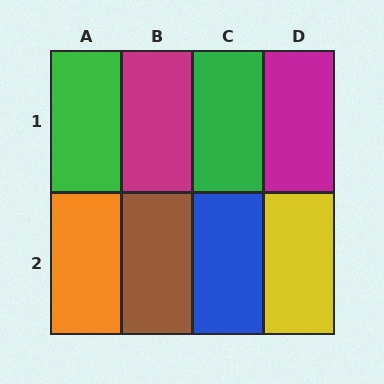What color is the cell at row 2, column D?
Yellow.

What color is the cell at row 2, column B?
Brown.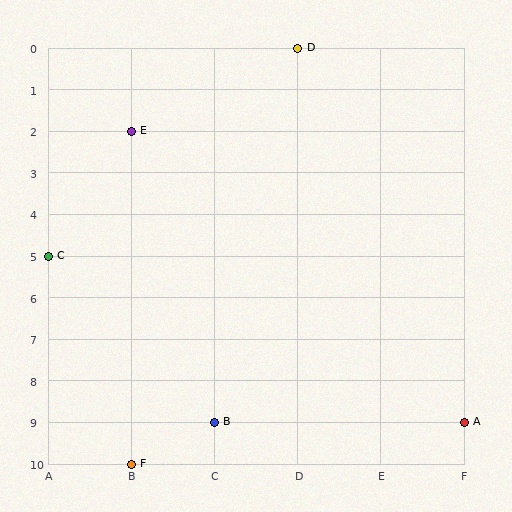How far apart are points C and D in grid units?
Points C and D are 3 columns and 5 rows apart (about 5.8 grid units diagonally).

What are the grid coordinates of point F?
Point F is at grid coordinates (B, 10).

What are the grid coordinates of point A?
Point A is at grid coordinates (F, 9).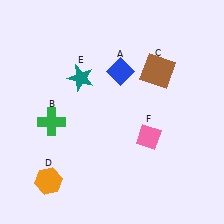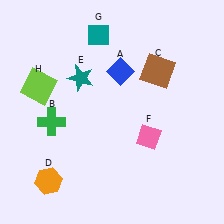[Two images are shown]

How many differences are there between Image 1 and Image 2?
There are 2 differences between the two images.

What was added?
A teal diamond (G), a lime square (H) were added in Image 2.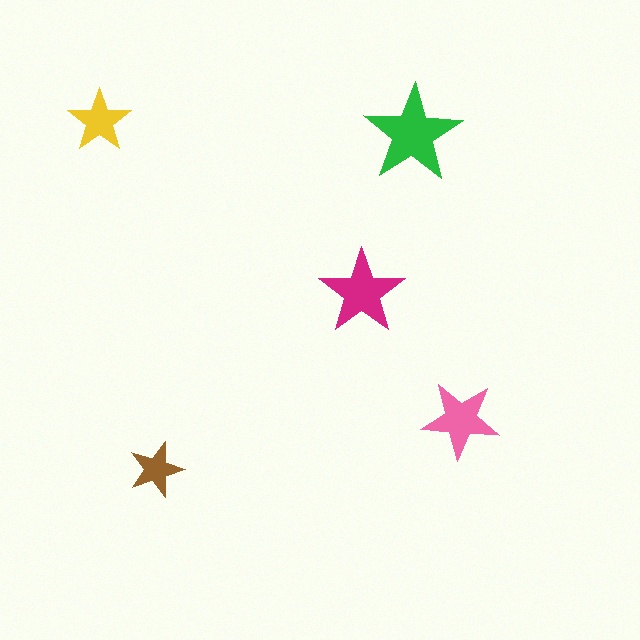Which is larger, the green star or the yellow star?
The green one.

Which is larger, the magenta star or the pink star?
The magenta one.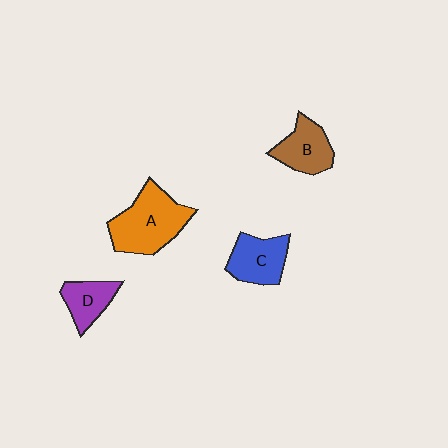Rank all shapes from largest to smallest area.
From largest to smallest: A (orange), C (blue), B (brown), D (purple).